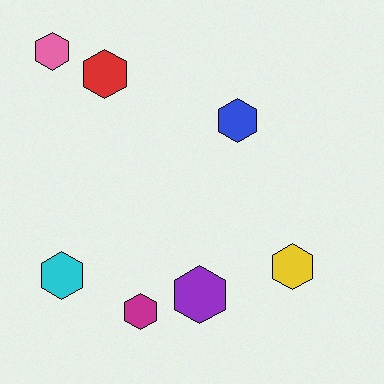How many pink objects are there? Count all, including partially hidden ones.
There is 1 pink object.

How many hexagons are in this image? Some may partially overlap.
There are 7 hexagons.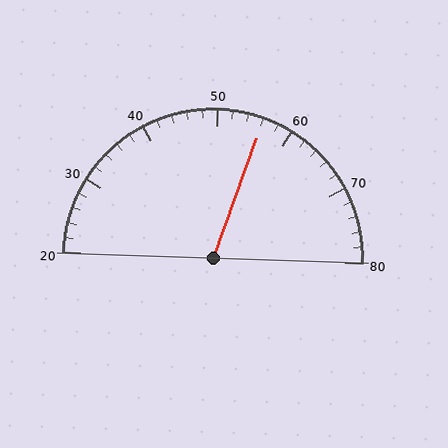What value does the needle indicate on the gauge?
The needle indicates approximately 56.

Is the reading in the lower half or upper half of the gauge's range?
The reading is in the upper half of the range (20 to 80).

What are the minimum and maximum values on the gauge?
The gauge ranges from 20 to 80.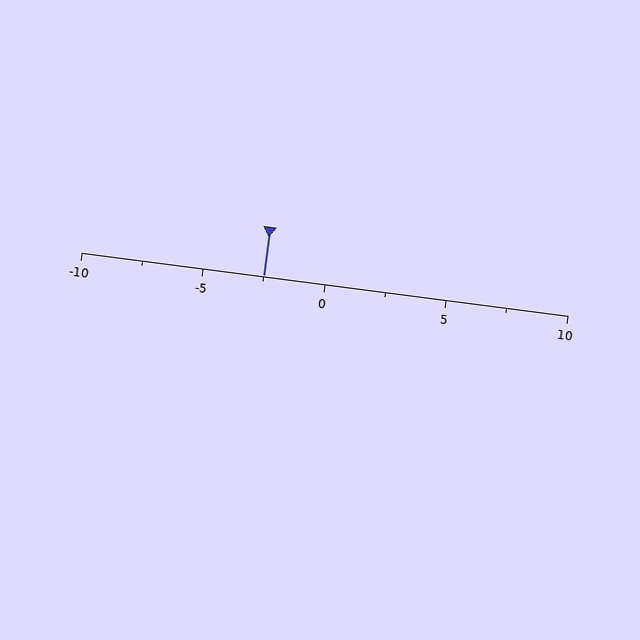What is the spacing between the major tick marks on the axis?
The major ticks are spaced 5 apart.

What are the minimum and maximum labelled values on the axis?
The axis runs from -10 to 10.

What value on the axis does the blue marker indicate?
The marker indicates approximately -2.5.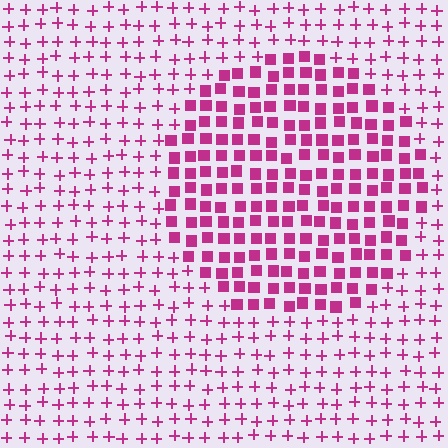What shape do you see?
I see a circle.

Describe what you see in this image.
The image is filled with small magenta elements arranged in a uniform grid. A circle-shaped region contains squares, while the surrounding area contains plus signs. The boundary is defined purely by the change in element shape.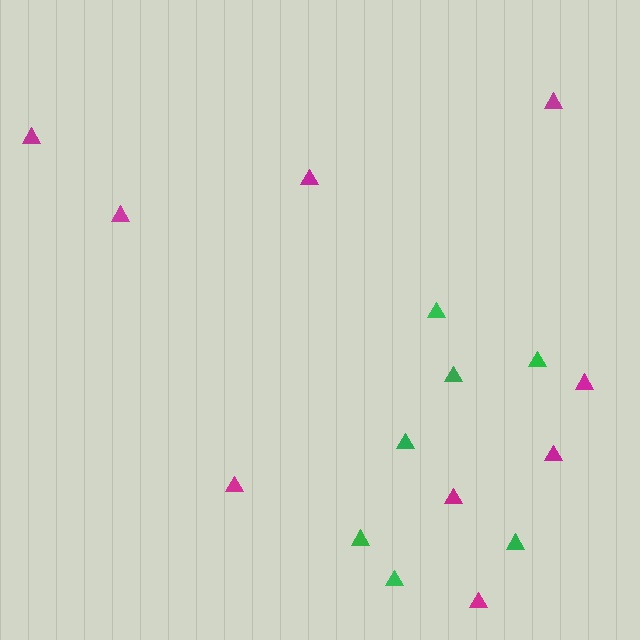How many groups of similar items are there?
There are 2 groups: one group of green triangles (7) and one group of magenta triangles (9).